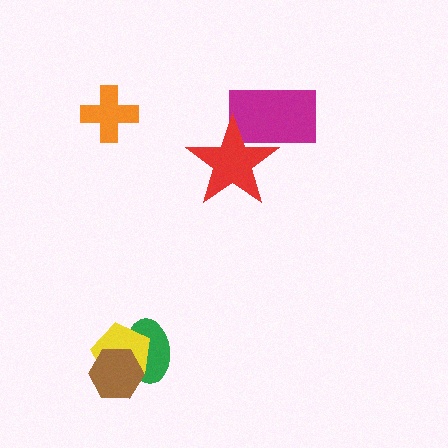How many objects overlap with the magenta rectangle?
1 object overlaps with the magenta rectangle.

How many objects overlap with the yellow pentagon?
2 objects overlap with the yellow pentagon.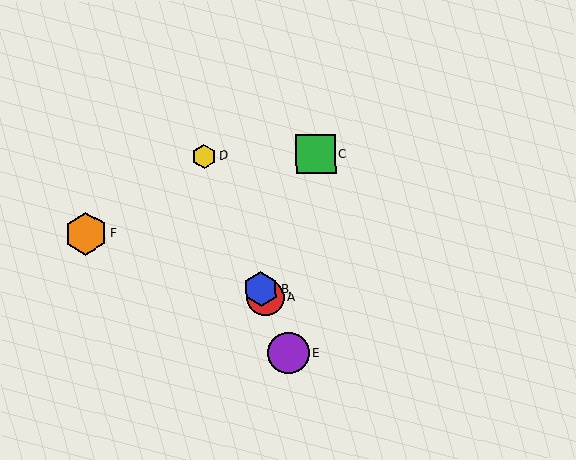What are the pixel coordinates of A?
Object A is at (265, 297).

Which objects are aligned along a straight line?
Objects A, B, D, E are aligned along a straight line.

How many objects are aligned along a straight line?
4 objects (A, B, D, E) are aligned along a straight line.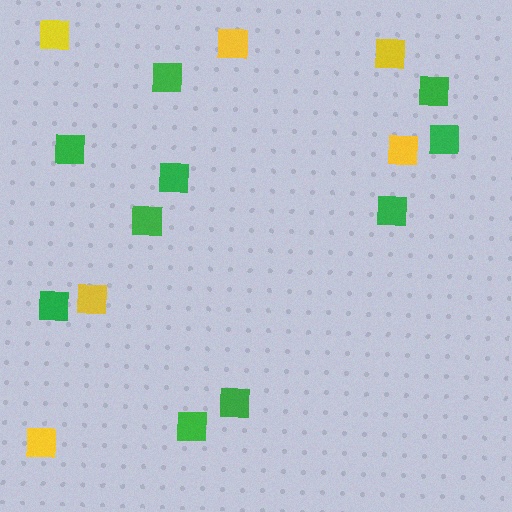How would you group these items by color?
There are 2 groups: one group of green squares (10) and one group of yellow squares (6).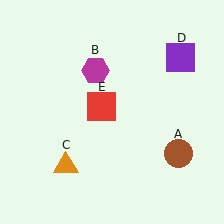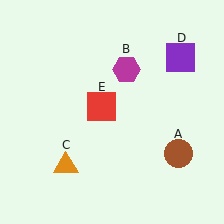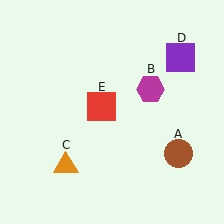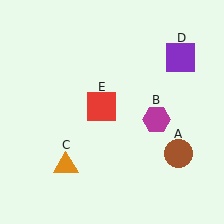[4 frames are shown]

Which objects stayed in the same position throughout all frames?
Brown circle (object A) and orange triangle (object C) and purple square (object D) and red square (object E) remained stationary.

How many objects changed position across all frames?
1 object changed position: magenta hexagon (object B).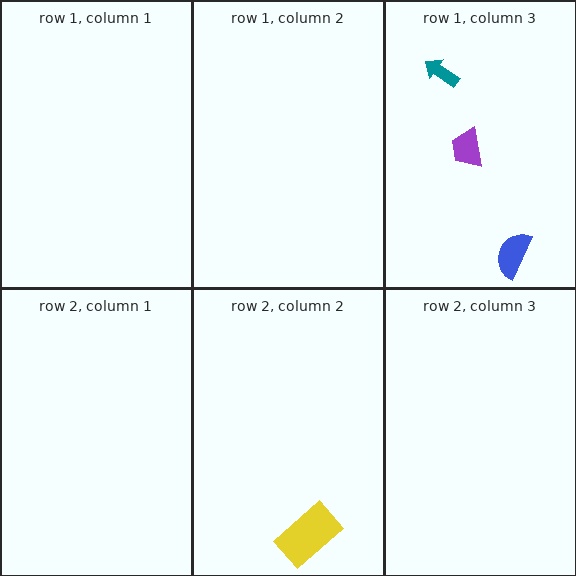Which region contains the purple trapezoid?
The row 1, column 3 region.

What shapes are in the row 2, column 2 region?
The yellow rectangle.